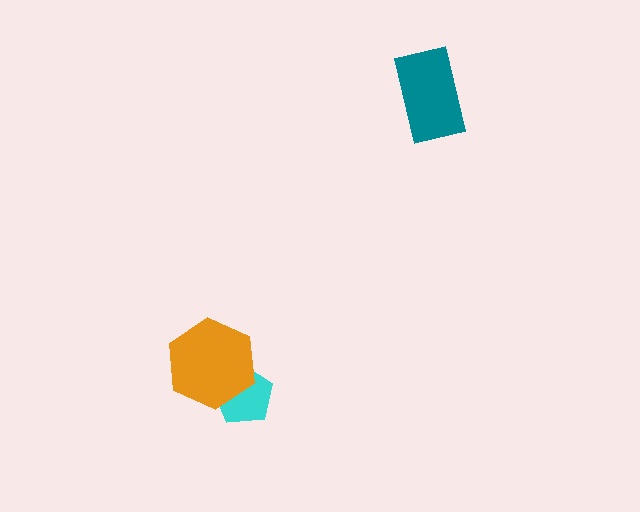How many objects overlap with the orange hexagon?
1 object overlaps with the orange hexagon.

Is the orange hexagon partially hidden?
No, no other shape covers it.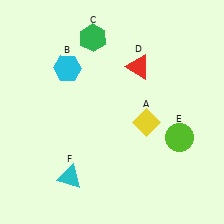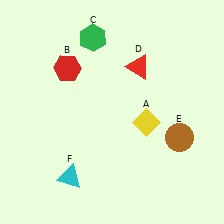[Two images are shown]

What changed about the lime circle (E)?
In Image 1, E is lime. In Image 2, it changed to brown.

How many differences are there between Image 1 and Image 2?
There are 2 differences between the two images.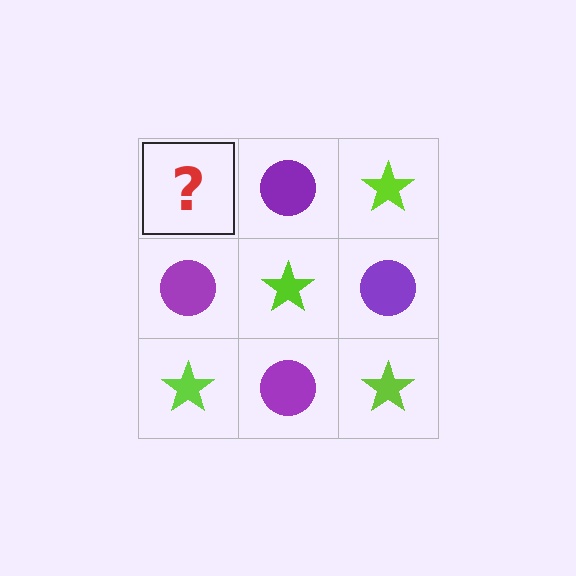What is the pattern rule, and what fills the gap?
The rule is that it alternates lime star and purple circle in a checkerboard pattern. The gap should be filled with a lime star.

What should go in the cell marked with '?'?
The missing cell should contain a lime star.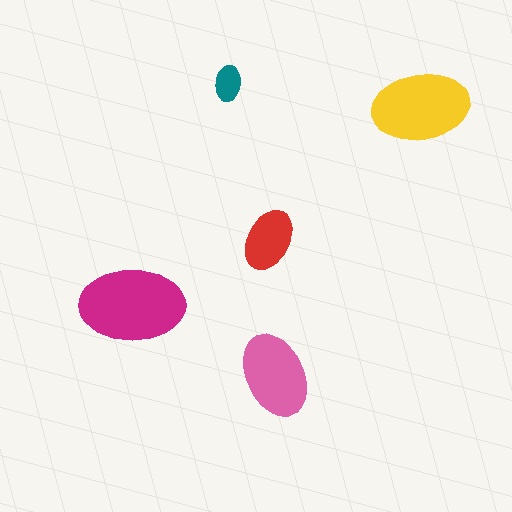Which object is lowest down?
The pink ellipse is bottommost.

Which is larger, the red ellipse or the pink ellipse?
The pink one.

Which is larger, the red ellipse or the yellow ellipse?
The yellow one.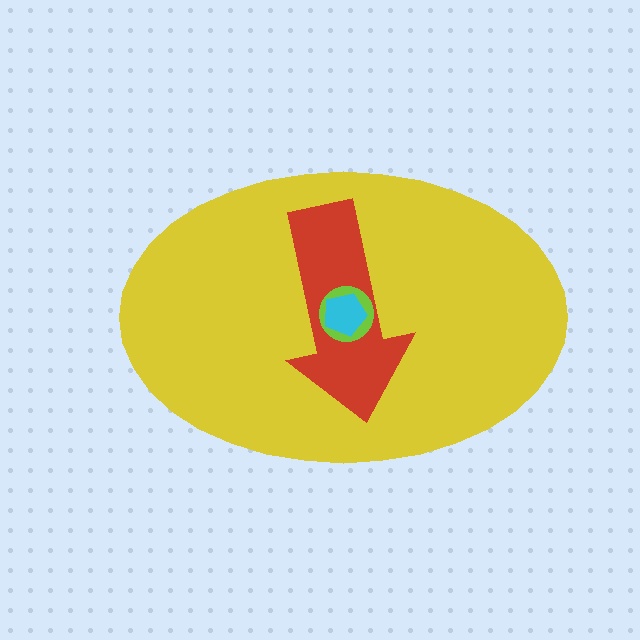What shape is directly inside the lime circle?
The cyan pentagon.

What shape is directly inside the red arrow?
The lime circle.